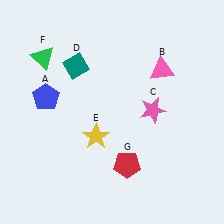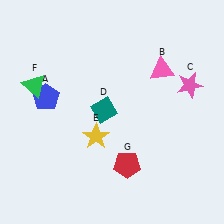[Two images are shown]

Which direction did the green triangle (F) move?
The green triangle (F) moved down.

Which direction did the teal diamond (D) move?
The teal diamond (D) moved down.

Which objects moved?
The objects that moved are: the pink star (C), the teal diamond (D), the green triangle (F).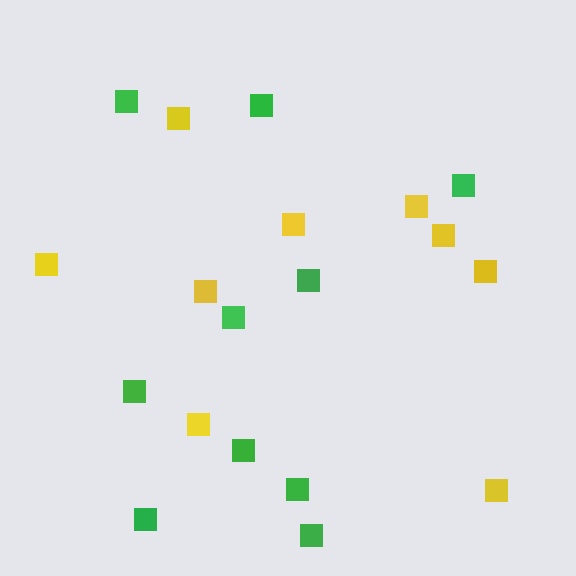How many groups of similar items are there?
There are 2 groups: one group of green squares (10) and one group of yellow squares (9).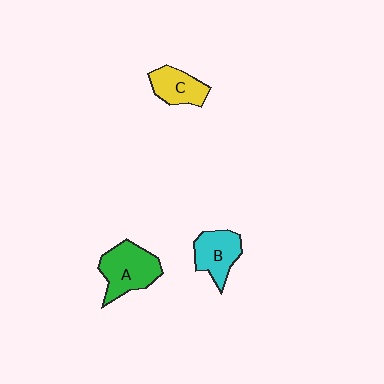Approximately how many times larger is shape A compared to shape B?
Approximately 1.3 times.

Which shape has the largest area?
Shape A (green).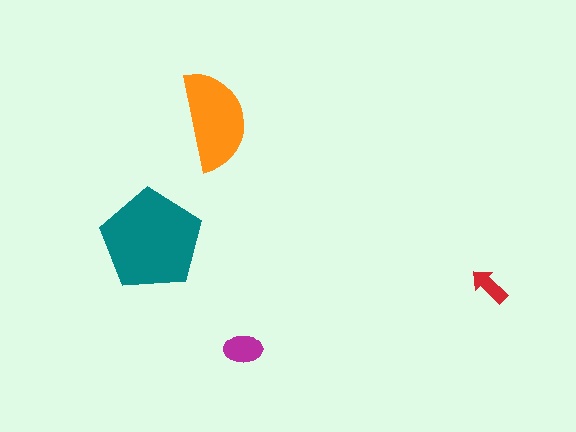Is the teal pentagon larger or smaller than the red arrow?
Larger.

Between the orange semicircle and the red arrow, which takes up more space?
The orange semicircle.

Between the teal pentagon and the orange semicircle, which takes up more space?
The teal pentagon.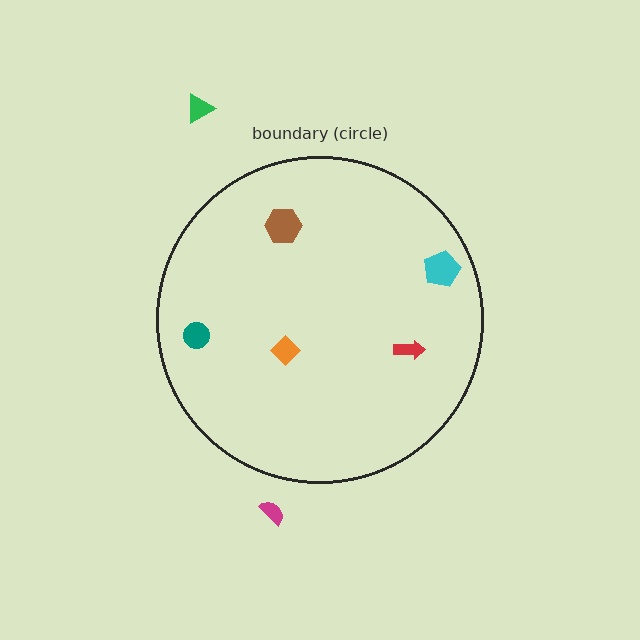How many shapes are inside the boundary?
5 inside, 2 outside.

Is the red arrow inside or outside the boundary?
Inside.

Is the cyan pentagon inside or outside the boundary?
Inside.